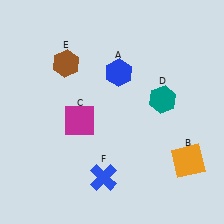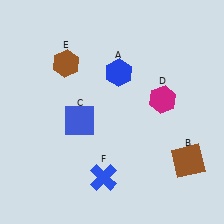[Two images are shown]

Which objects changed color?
B changed from orange to brown. C changed from magenta to blue. D changed from teal to magenta.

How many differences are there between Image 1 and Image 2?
There are 3 differences between the two images.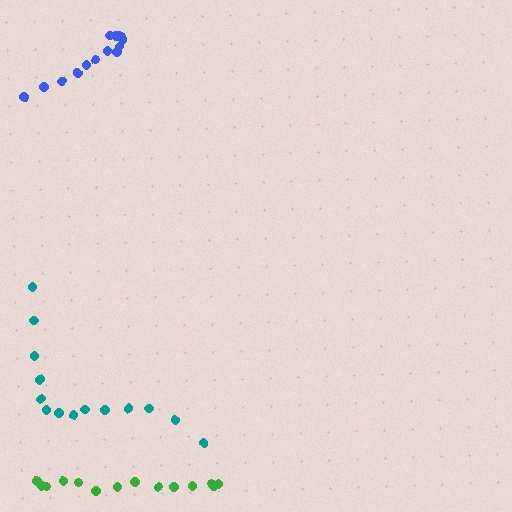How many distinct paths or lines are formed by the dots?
There are 3 distinct paths.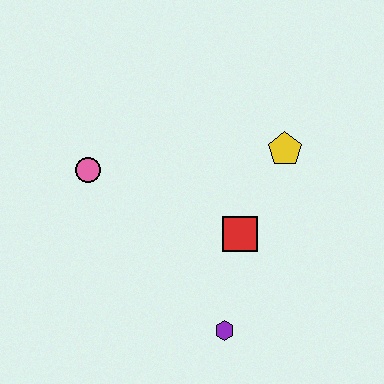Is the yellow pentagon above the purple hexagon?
Yes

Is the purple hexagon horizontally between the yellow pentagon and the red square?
No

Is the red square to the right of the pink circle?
Yes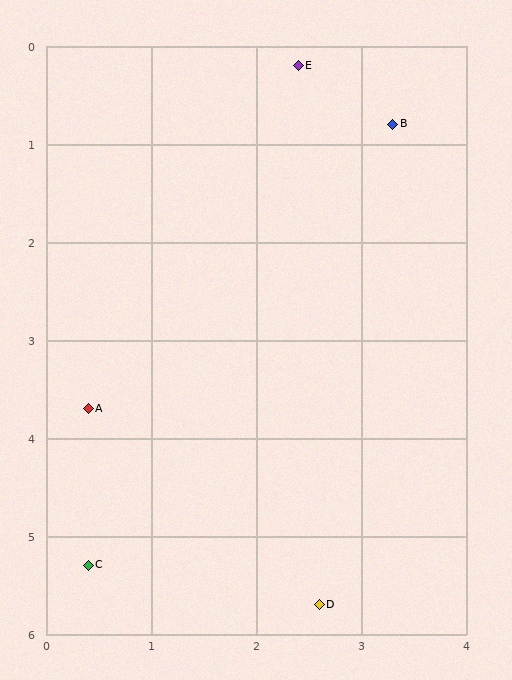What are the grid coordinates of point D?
Point D is at approximately (2.6, 5.7).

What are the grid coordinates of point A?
Point A is at approximately (0.4, 3.7).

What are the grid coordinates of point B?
Point B is at approximately (3.3, 0.8).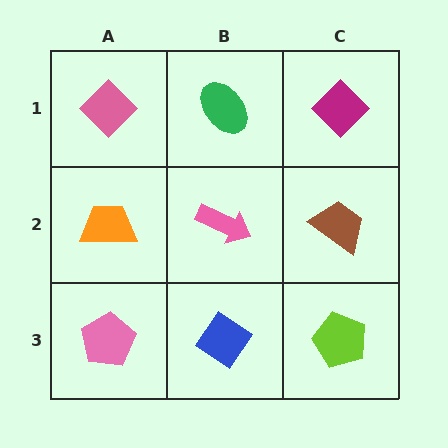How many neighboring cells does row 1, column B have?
3.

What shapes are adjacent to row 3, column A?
An orange trapezoid (row 2, column A), a blue diamond (row 3, column B).